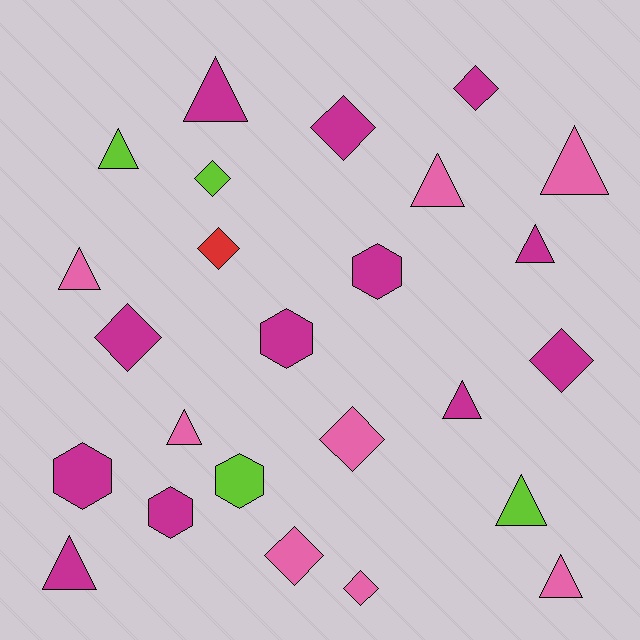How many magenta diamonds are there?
There are 4 magenta diamonds.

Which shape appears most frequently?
Triangle, with 11 objects.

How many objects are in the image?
There are 25 objects.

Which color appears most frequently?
Magenta, with 12 objects.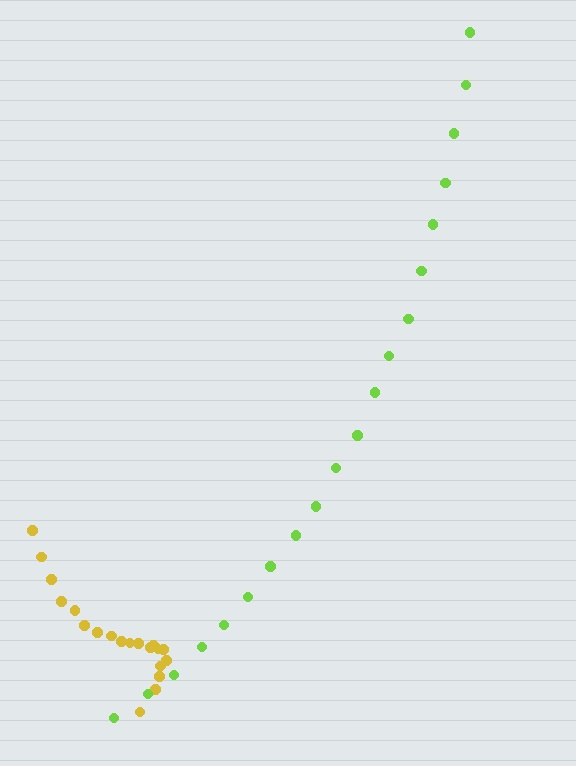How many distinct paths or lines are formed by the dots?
There are 2 distinct paths.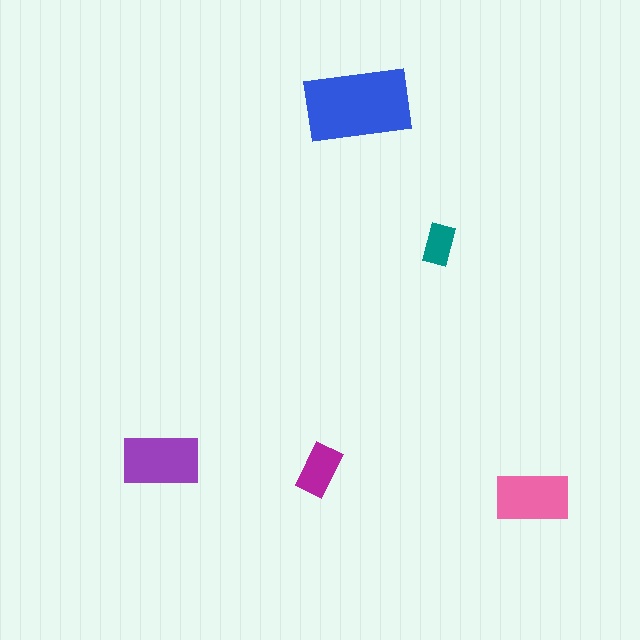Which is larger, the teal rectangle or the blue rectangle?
The blue one.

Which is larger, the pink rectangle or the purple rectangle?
The purple one.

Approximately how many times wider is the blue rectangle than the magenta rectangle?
About 2 times wider.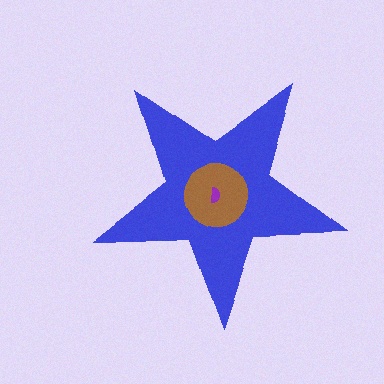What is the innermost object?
The purple semicircle.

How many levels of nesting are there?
3.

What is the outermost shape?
The blue star.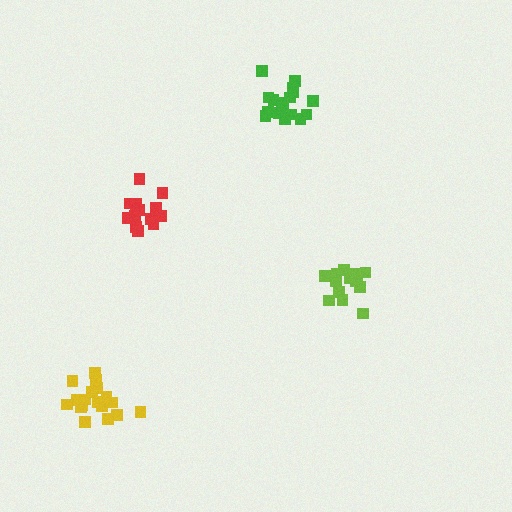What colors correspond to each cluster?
The clusters are colored: lime, yellow, red, green.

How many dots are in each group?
Group 1: 14 dots, Group 2: 18 dots, Group 3: 15 dots, Group 4: 17 dots (64 total).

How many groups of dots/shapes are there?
There are 4 groups.